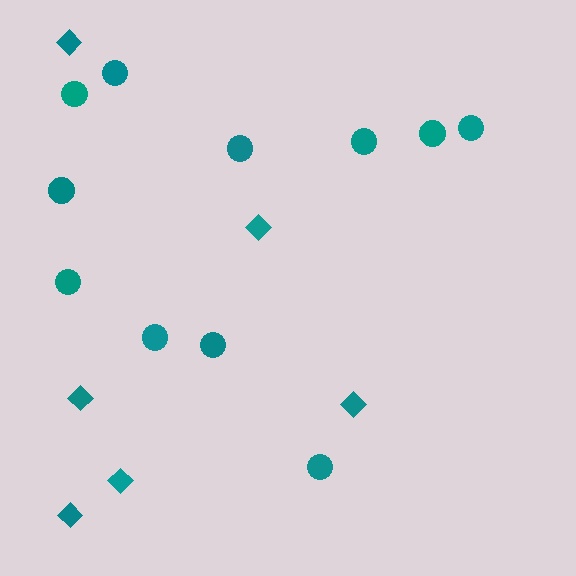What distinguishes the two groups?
There are 2 groups: one group of diamonds (6) and one group of circles (11).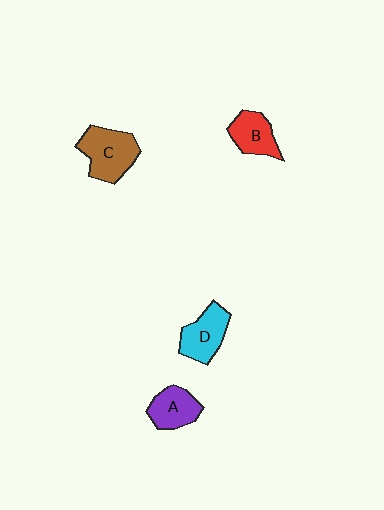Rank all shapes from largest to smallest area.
From largest to smallest: C (brown), D (cyan), A (purple), B (red).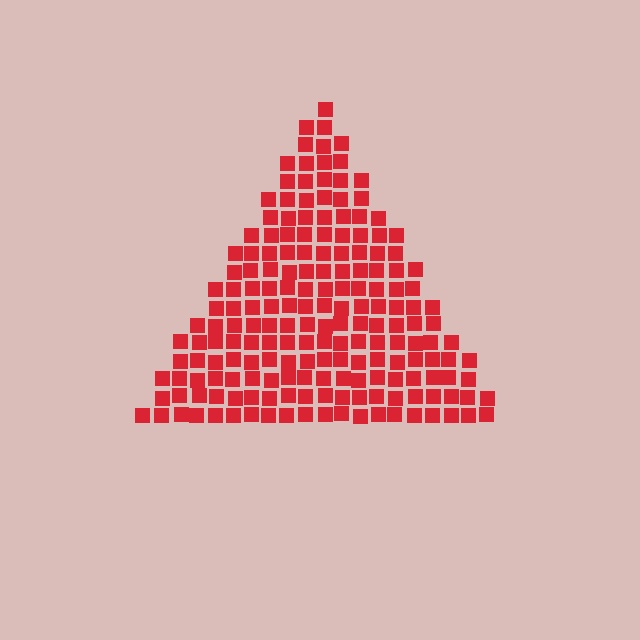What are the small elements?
The small elements are squares.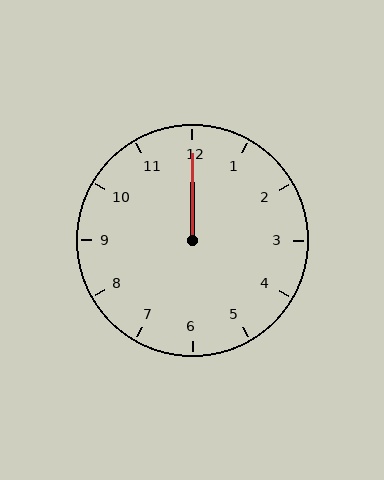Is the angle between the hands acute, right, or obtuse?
It is acute.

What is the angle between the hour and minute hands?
Approximately 0 degrees.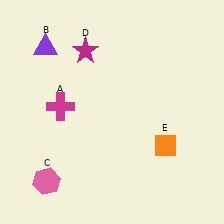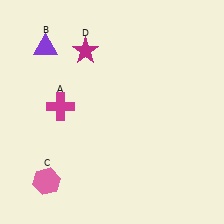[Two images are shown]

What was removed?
The orange diamond (E) was removed in Image 2.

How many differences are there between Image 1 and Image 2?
There is 1 difference between the two images.